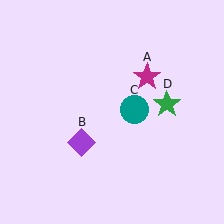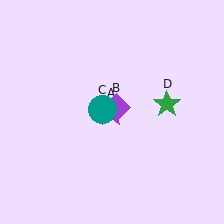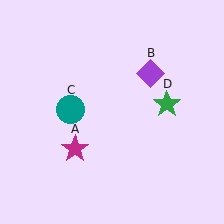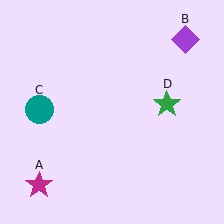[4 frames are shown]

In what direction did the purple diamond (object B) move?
The purple diamond (object B) moved up and to the right.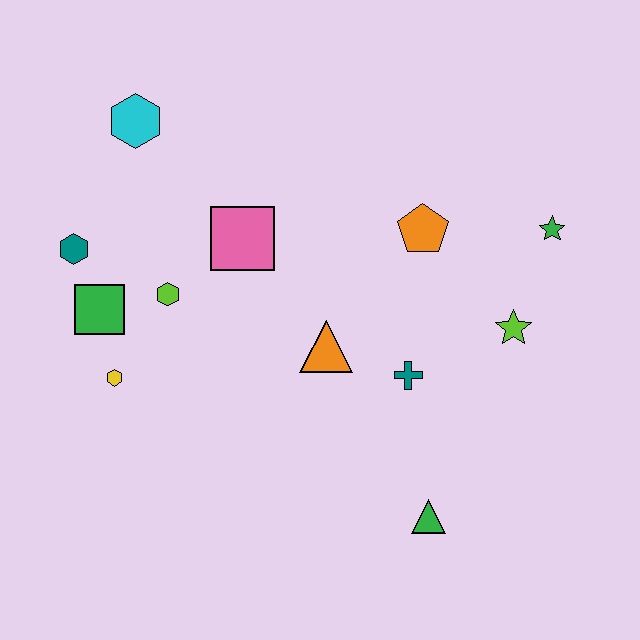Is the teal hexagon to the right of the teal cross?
No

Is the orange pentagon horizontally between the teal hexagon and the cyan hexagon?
No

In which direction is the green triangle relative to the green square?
The green triangle is to the right of the green square.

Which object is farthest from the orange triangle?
The cyan hexagon is farthest from the orange triangle.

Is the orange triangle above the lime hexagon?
No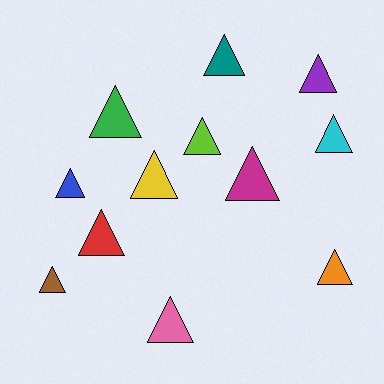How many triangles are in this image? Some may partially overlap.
There are 12 triangles.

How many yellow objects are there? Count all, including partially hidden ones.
There is 1 yellow object.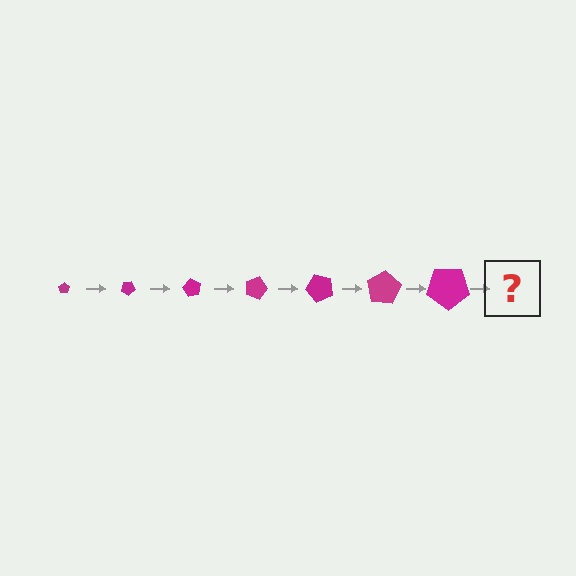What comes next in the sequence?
The next element should be a pentagon, larger than the previous one and rotated 210 degrees from the start.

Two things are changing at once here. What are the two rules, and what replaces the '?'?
The two rules are that the pentagon grows larger each step and it rotates 30 degrees each step. The '?' should be a pentagon, larger than the previous one and rotated 210 degrees from the start.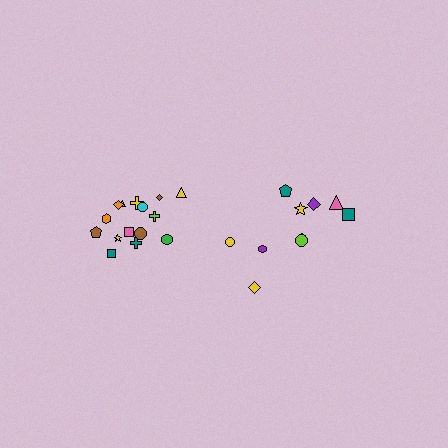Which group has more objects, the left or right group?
The left group.